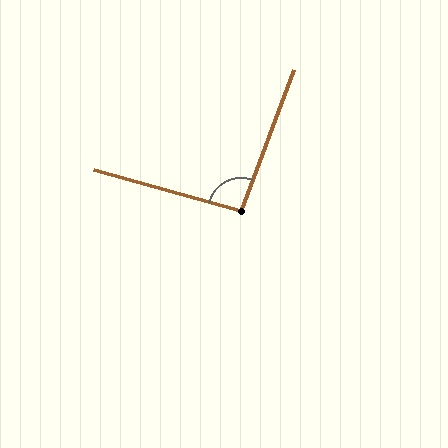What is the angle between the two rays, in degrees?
Approximately 95 degrees.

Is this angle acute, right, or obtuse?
It is obtuse.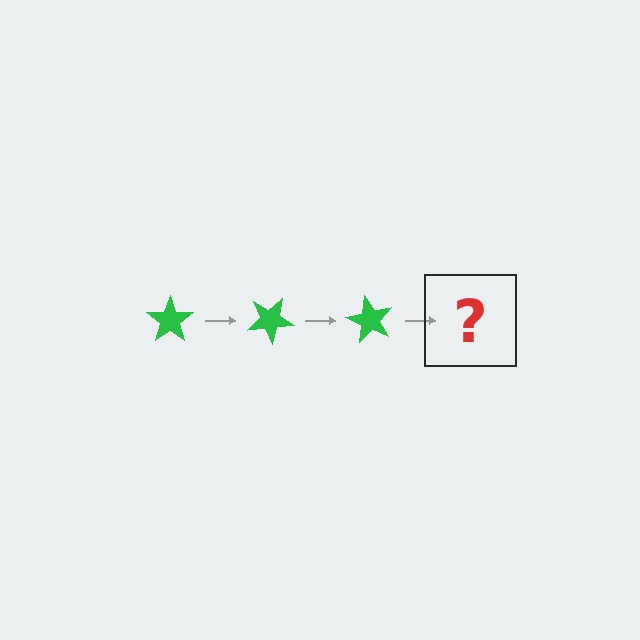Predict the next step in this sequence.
The next step is a green star rotated 90 degrees.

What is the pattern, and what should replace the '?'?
The pattern is that the star rotates 30 degrees each step. The '?' should be a green star rotated 90 degrees.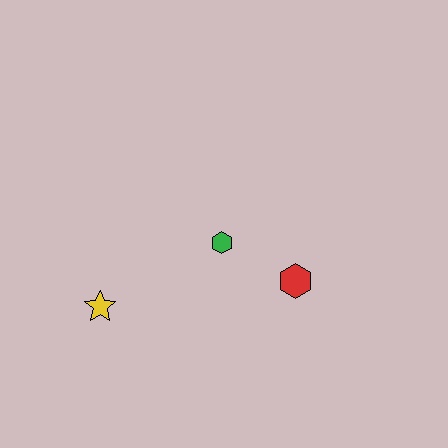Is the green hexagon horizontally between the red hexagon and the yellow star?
Yes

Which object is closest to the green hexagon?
The red hexagon is closest to the green hexagon.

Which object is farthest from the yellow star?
The red hexagon is farthest from the yellow star.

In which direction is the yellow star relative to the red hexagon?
The yellow star is to the left of the red hexagon.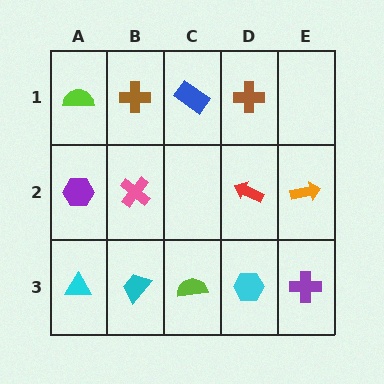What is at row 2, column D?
A red arrow.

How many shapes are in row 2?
4 shapes.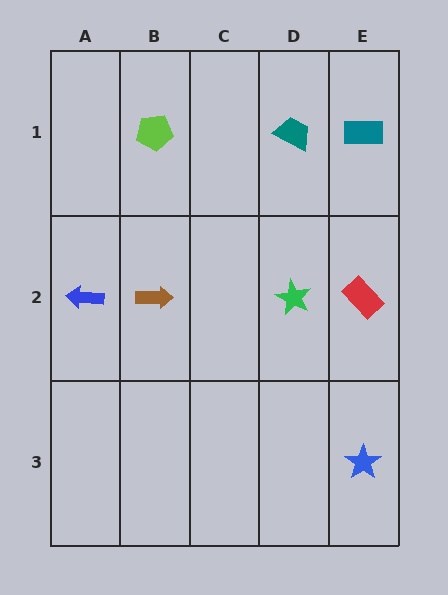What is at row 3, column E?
A blue star.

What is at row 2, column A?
A blue arrow.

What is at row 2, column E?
A red rectangle.